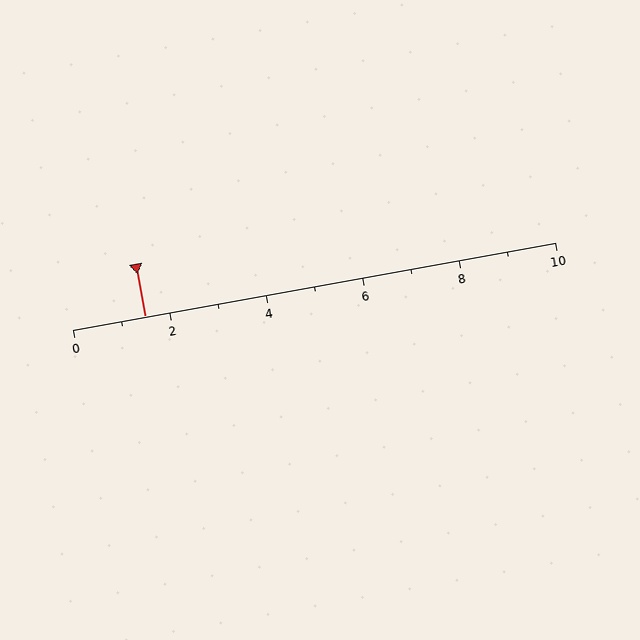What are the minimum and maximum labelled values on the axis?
The axis runs from 0 to 10.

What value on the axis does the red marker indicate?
The marker indicates approximately 1.5.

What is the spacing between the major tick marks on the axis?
The major ticks are spaced 2 apart.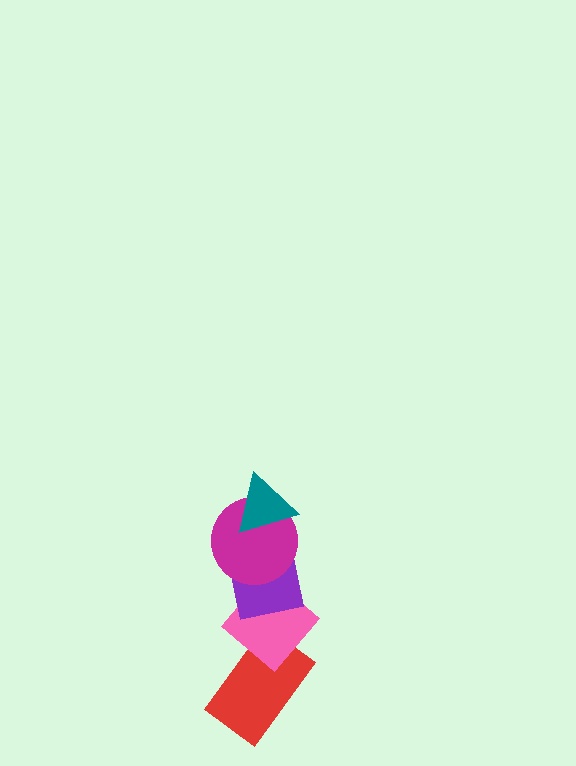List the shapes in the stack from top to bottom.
From top to bottom: the teal triangle, the magenta circle, the purple square, the pink diamond, the red rectangle.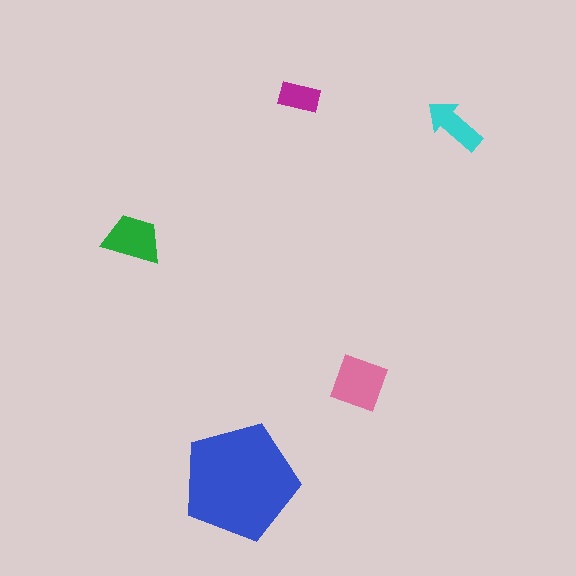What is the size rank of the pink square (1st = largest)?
2nd.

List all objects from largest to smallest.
The blue pentagon, the pink square, the green trapezoid, the cyan arrow, the magenta rectangle.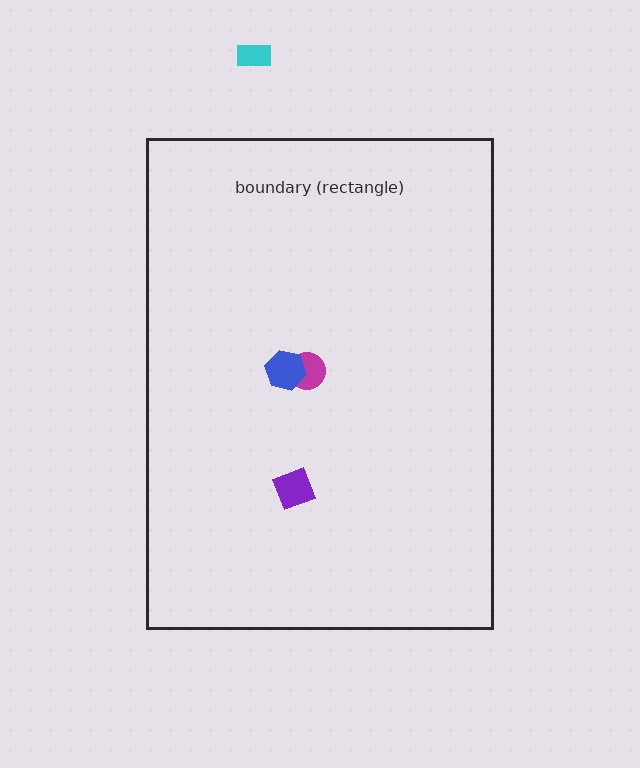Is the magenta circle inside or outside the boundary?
Inside.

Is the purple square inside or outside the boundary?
Inside.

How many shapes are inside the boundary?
3 inside, 1 outside.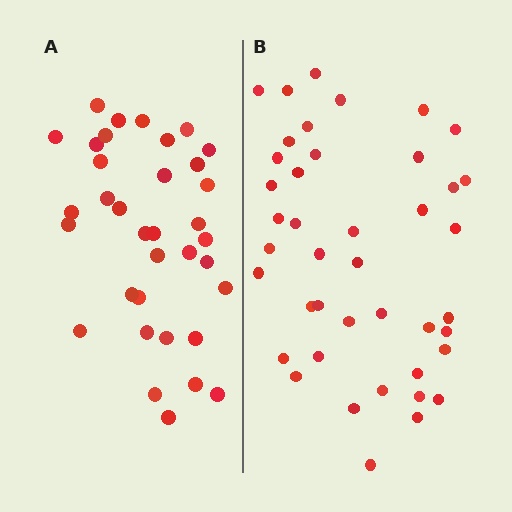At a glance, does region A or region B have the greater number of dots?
Region B (the right region) has more dots.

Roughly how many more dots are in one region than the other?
Region B has roughly 8 or so more dots than region A.